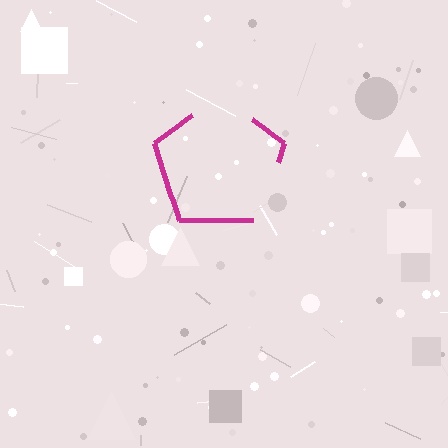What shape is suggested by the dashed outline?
The dashed outline suggests a pentagon.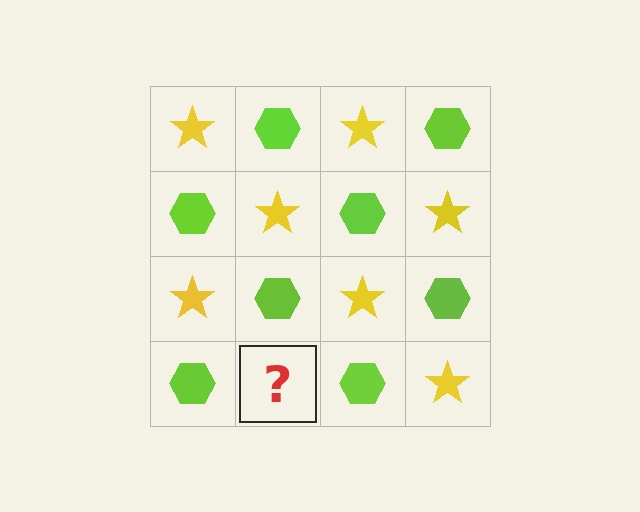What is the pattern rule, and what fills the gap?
The rule is that it alternates yellow star and lime hexagon in a checkerboard pattern. The gap should be filled with a yellow star.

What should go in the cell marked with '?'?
The missing cell should contain a yellow star.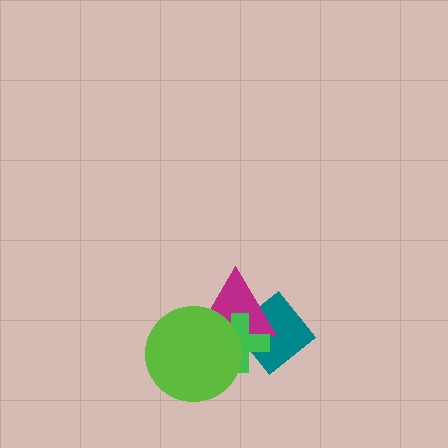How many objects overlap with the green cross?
3 objects overlap with the green cross.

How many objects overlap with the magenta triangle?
3 objects overlap with the magenta triangle.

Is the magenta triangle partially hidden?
Yes, it is partially covered by another shape.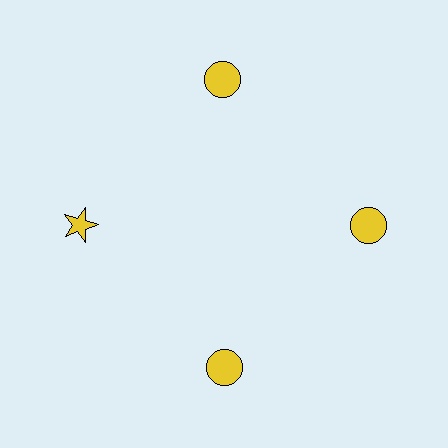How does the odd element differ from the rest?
It has a different shape: star instead of circle.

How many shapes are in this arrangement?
There are 4 shapes arranged in a ring pattern.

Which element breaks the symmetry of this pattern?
The yellow star at roughly the 9 o'clock position breaks the symmetry. All other shapes are yellow circles.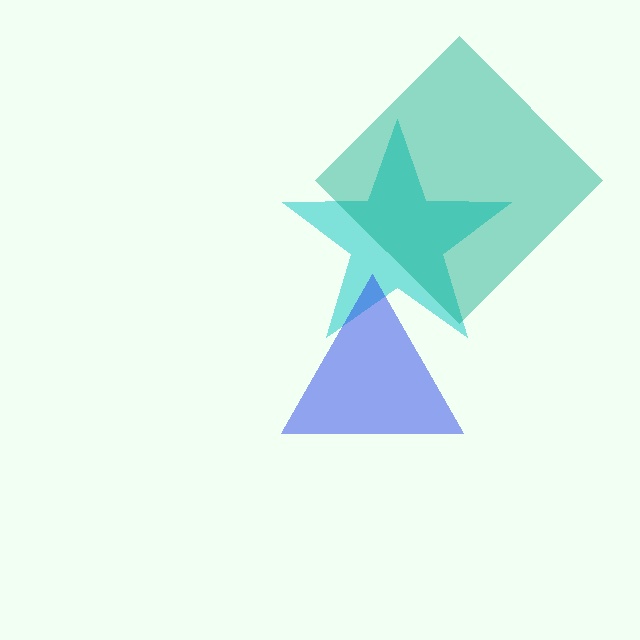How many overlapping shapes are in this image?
There are 3 overlapping shapes in the image.